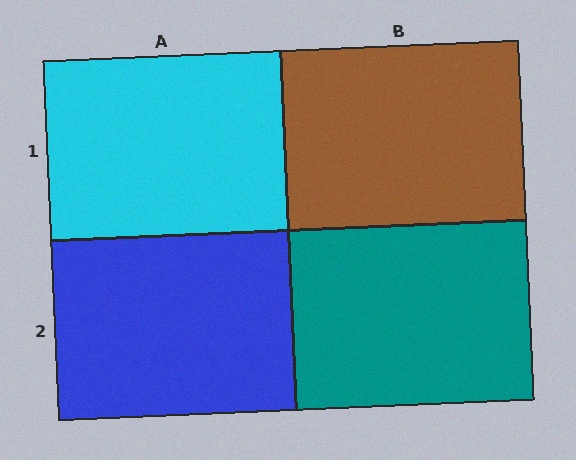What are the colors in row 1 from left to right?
Cyan, brown.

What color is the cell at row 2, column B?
Teal.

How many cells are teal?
1 cell is teal.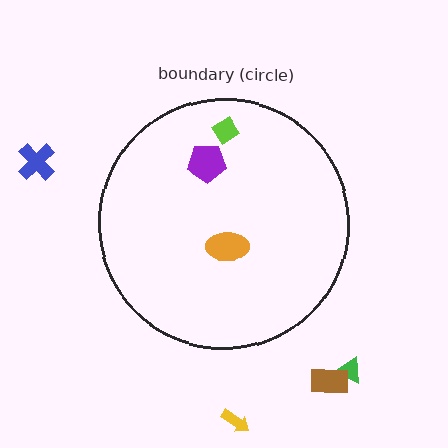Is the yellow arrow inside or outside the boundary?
Outside.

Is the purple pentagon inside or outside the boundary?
Inside.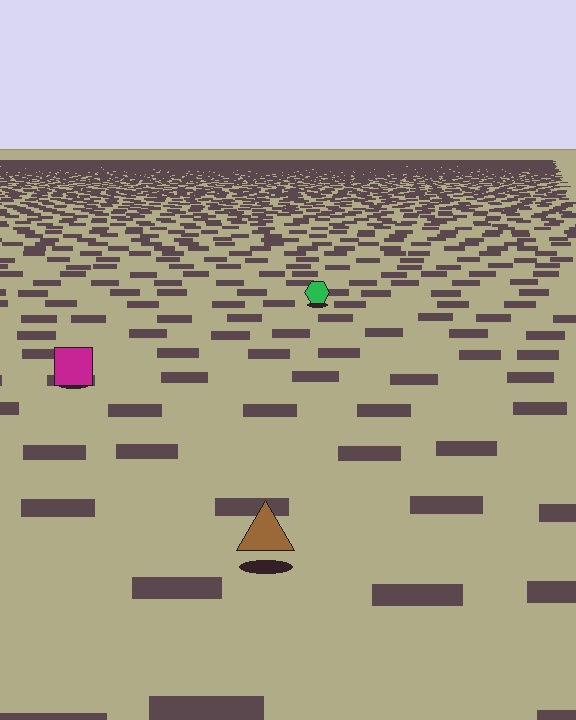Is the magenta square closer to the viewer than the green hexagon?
Yes. The magenta square is closer — you can tell from the texture gradient: the ground texture is coarser near it.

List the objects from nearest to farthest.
From nearest to farthest: the brown triangle, the magenta square, the green hexagon.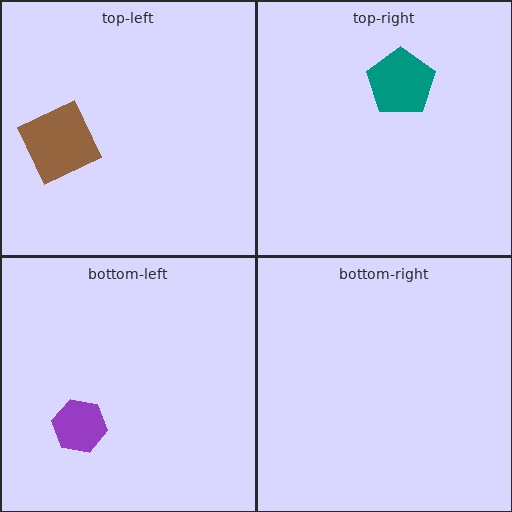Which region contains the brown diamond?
The top-left region.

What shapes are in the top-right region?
The teal pentagon.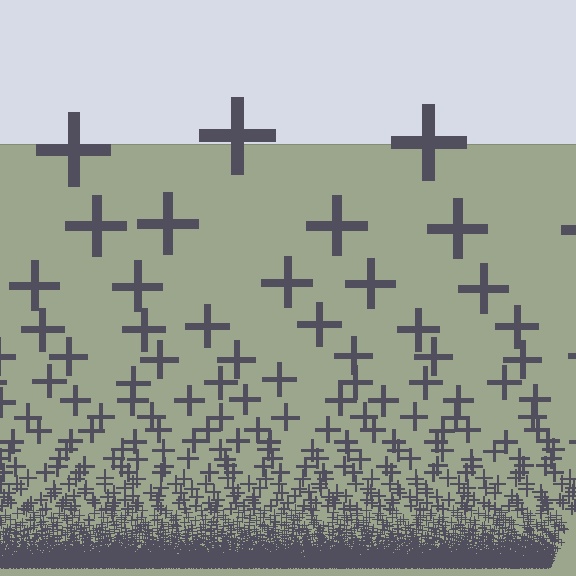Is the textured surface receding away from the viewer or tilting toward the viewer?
The surface appears to tilt toward the viewer. Texture elements get larger and sparser toward the top.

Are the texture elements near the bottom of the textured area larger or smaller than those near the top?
Smaller. The gradient is inverted — elements near the bottom are smaller and denser.